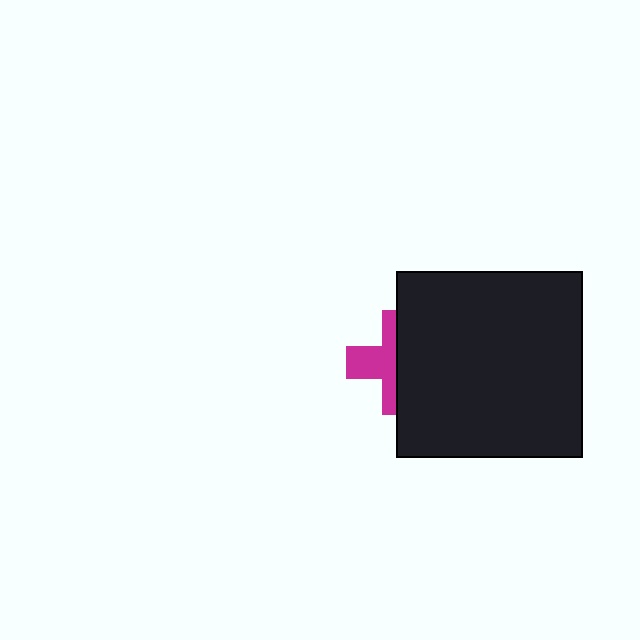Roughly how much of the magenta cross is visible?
About half of it is visible (roughly 46%).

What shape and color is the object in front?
The object in front is a black square.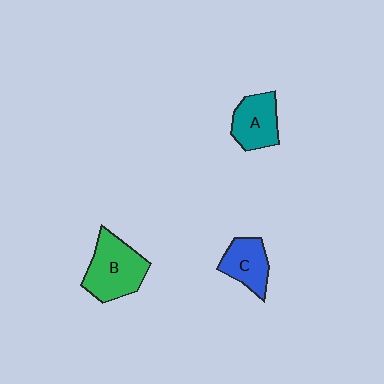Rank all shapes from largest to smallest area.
From largest to smallest: B (green), A (teal), C (blue).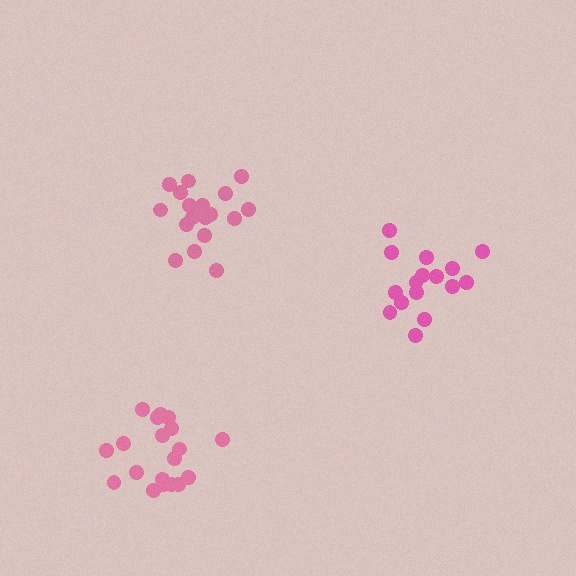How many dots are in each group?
Group 1: 19 dots, Group 2: 17 dots, Group 3: 19 dots (55 total).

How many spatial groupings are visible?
There are 3 spatial groupings.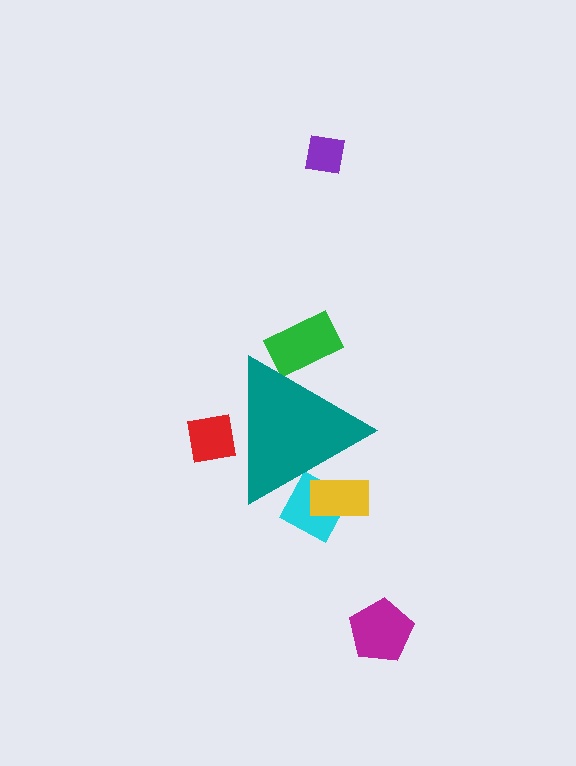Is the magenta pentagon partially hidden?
No, the magenta pentagon is fully visible.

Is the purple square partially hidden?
No, the purple square is fully visible.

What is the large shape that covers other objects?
A teal triangle.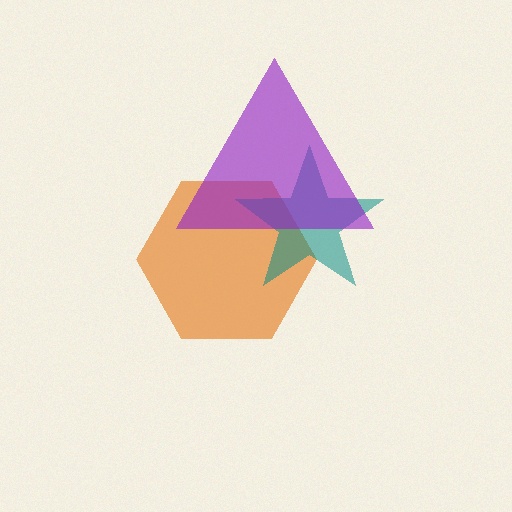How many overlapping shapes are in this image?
There are 3 overlapping shapes in the image.